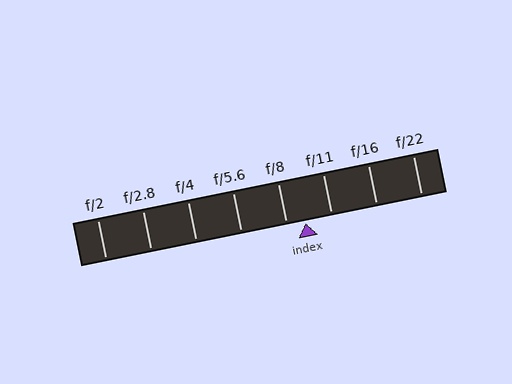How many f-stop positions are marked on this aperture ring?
There are 8 f-stop positions marked.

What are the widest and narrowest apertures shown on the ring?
The widest aperture shown is f/2 and the narrowest is f/22.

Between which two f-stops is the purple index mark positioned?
The index mark is between f/8 and f/11.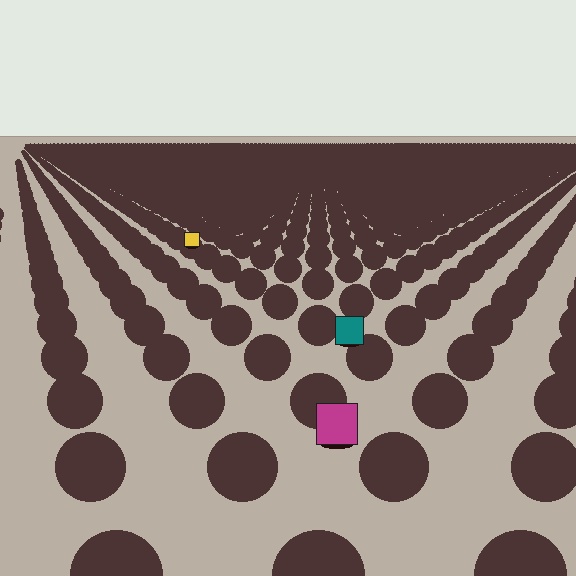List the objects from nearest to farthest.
From nearest to farthest: the magenta square, the teal square, the yellow square.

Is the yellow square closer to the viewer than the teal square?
No. The teal square is closer — you can tell from the texture gradient: the ground texture is coarser near it.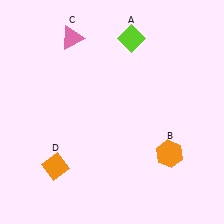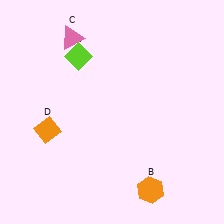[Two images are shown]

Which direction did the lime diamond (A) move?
The lime diamond (A) moved left.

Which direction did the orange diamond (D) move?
The orange diamond (D) moved up.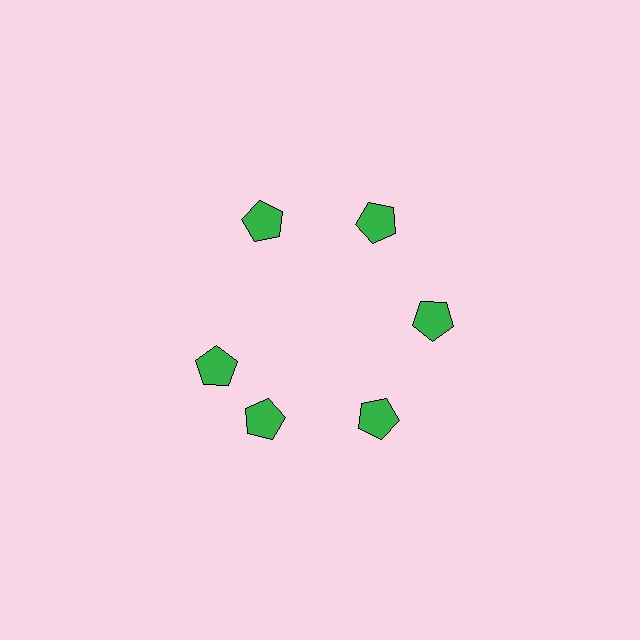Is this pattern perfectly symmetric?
No. The 6 green pentagons are arranged in a ring, but one element near the 9 o'clock position is rotated out of alignment along the ring, breaking the 6-fold rotational symmetry.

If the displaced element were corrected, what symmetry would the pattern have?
It would have 6-fold rotational symmetry — the pattern would map onto itself every 60 degrees.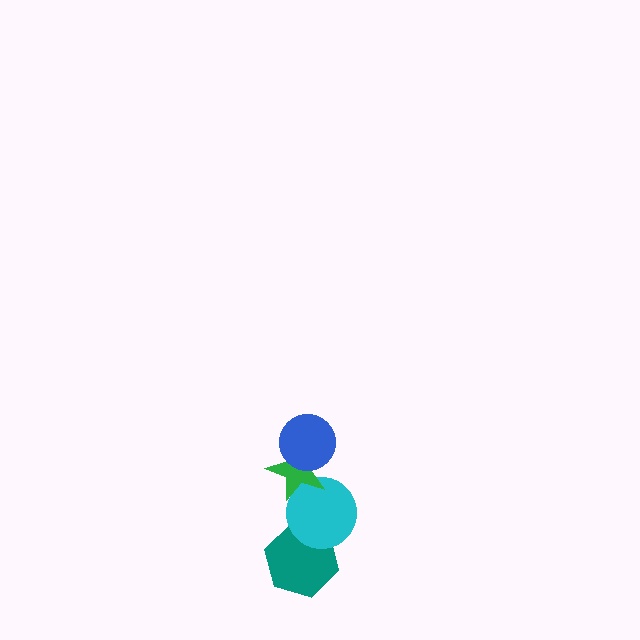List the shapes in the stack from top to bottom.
From top to bottom: the blue circle, the green star, the cyan circle, the teal hexagon.